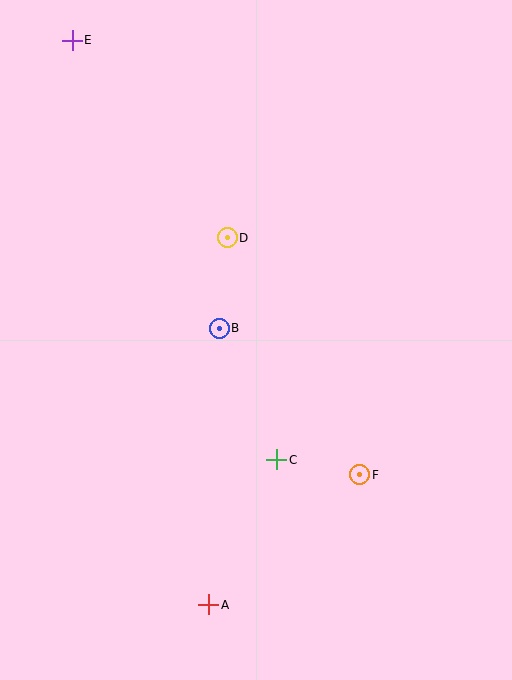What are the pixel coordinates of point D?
Point D is at (227, 238).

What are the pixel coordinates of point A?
Point A is at (209, 605).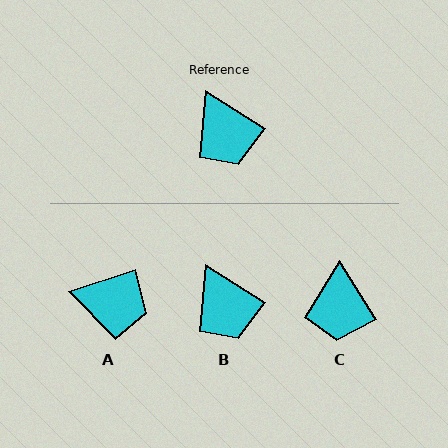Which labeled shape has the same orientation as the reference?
B.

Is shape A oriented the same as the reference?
No, it is off by about 50 degrees.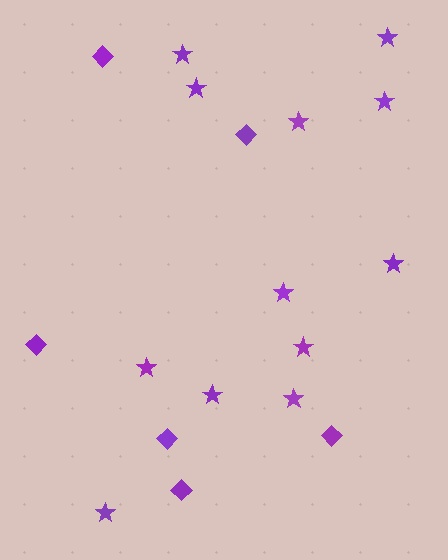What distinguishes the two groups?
There are 2 groups: one group of diamonds (6) and one group of stars (12).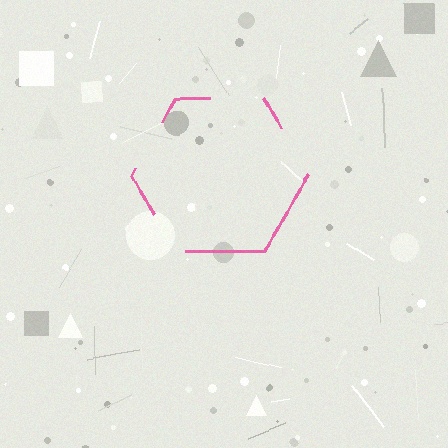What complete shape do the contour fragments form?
The contour fragments form a hexagon.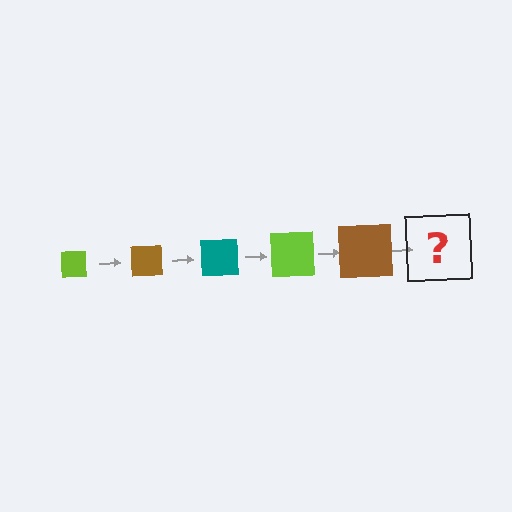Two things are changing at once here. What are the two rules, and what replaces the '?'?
The two rules are that the square grows larger each step and the color cycles through lime, brown, and teal. The '?' should be a teal square, larger than the previous one.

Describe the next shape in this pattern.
It should be a teal square, larger than the previous one.